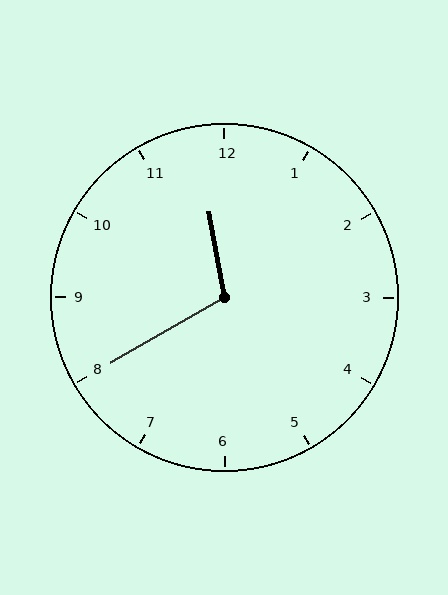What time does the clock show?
11:40.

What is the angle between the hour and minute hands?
Approximately 110 degrees.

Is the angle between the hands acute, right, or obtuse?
It is obtuse.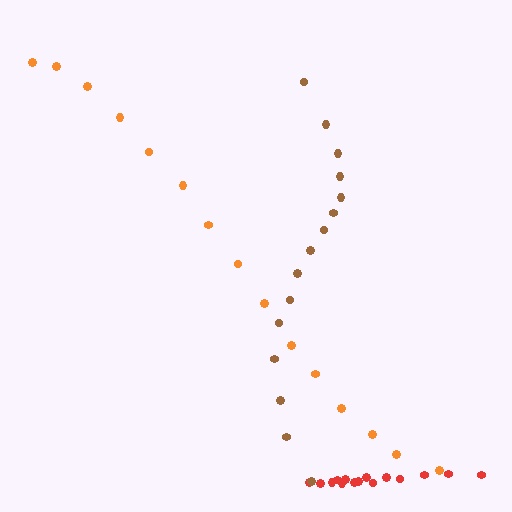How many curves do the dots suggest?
There are 3 distinct paths.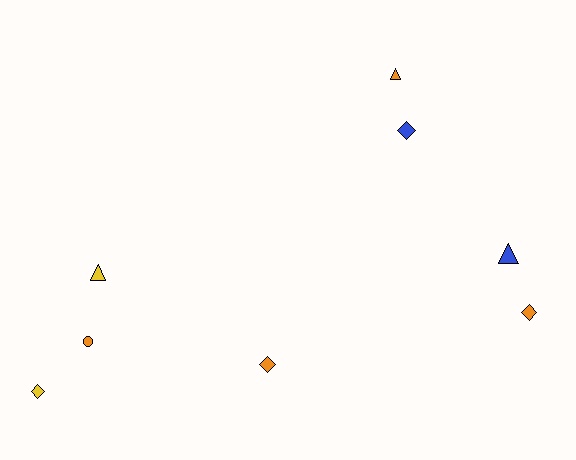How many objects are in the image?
There are 8 objects.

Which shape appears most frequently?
Diamond, with 4 objects.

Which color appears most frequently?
Orange, with 4 objects.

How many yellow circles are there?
There are no yellow circles.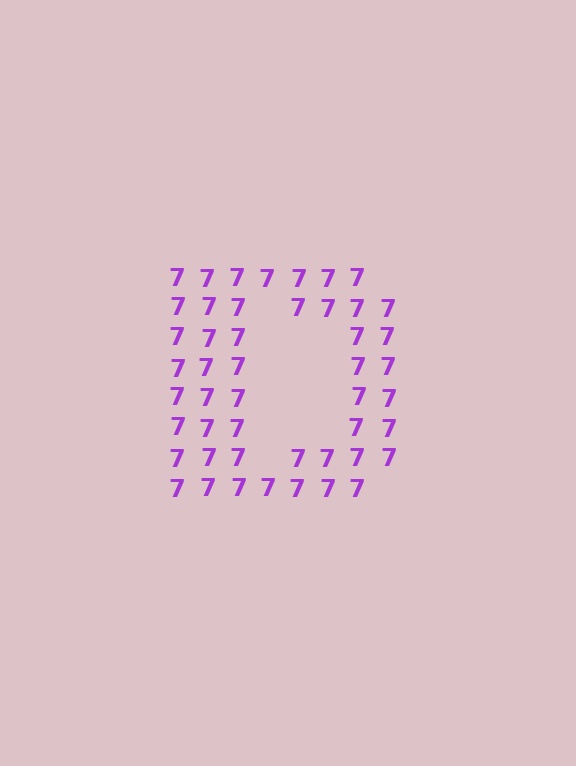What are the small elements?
The small elements are digit 7's.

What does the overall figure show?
The overall figure shows the letter D.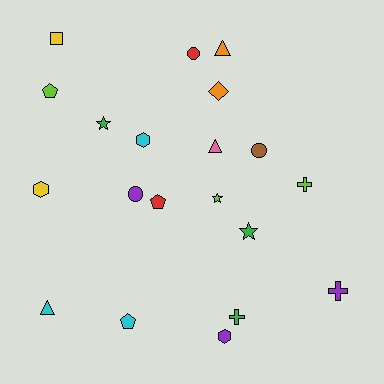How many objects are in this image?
There are 20 objects.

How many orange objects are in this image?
There are 2 orange objects.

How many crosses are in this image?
There are 3 crosses.